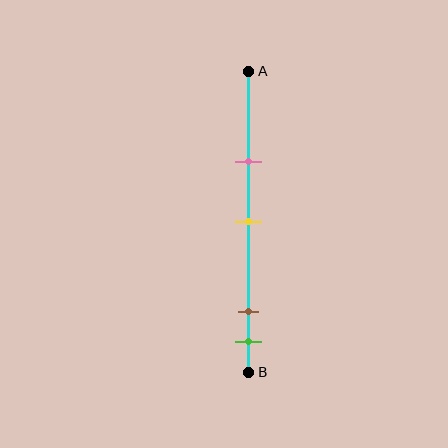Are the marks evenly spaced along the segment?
No, the marks are not evenly spaced.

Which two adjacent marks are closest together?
The brown and green marks are the closest adjacent pair.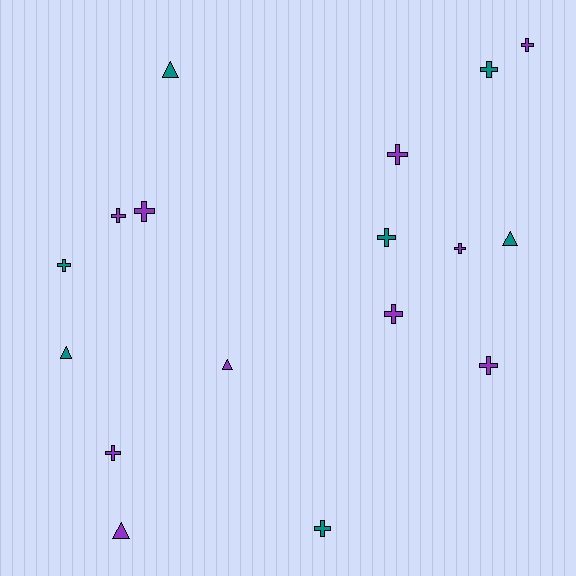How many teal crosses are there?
There are 4 teal crosses.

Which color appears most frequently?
Purple, with 10 objects.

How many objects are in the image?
There are 17 objects.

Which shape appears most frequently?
Cross, with 12 objects.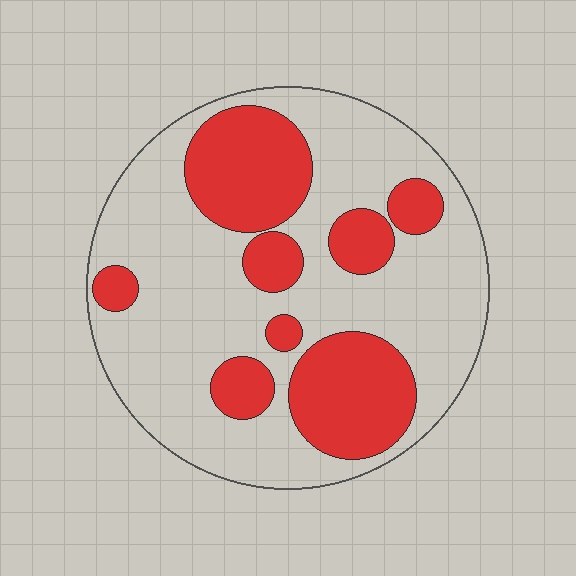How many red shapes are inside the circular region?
8.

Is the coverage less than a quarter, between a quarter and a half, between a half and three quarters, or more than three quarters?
Between a quarter and a half.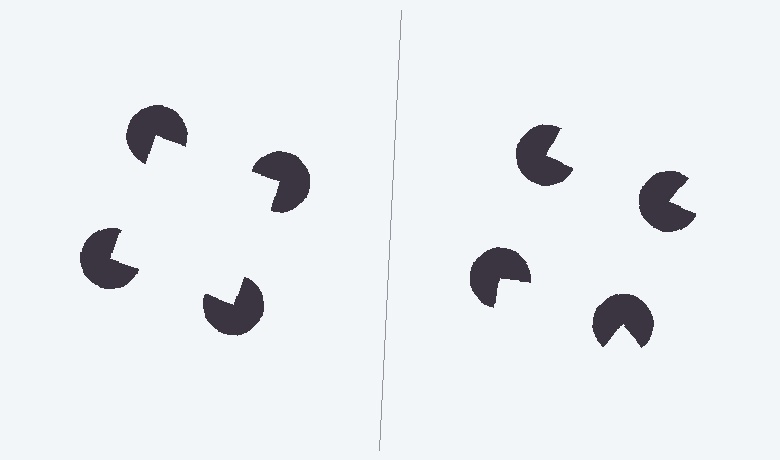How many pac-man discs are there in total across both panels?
8 — 4 on each side.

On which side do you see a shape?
An illusory square appears on the left side. On the right side the wedge cuts are rotated, so no coherent shape forms.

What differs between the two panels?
The pac-man discs are positioned identically on both sides; only the wedge orientations differ. On the left they align to a square; on the right they are misaligned.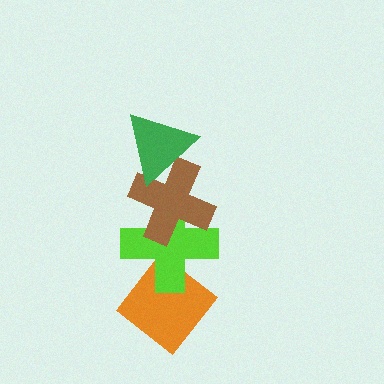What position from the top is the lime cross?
The lime cross is 3rd from the top.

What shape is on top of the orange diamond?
The lime cross is on top of the orange diamond.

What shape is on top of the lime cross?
The brown cross is on top of the lime cross.